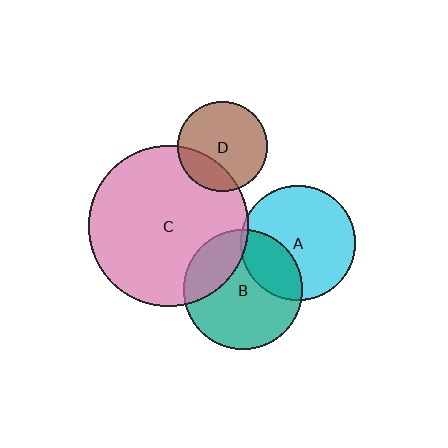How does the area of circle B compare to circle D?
Approximately 1.8 times.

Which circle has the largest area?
Circle C (pink).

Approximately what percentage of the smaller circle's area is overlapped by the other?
Approximately 5%.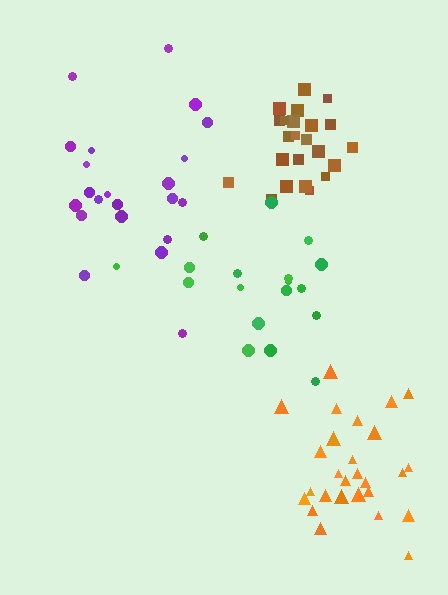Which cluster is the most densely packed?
Brown.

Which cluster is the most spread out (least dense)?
Purple.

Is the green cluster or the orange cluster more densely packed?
Orange.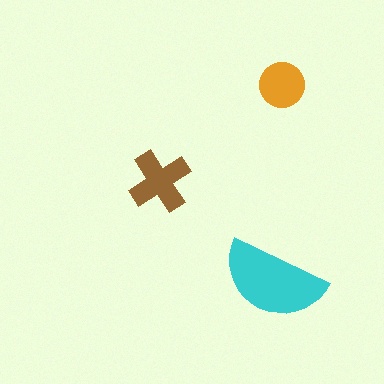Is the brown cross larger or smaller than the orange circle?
Larger.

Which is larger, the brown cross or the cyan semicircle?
The cyan semicircle.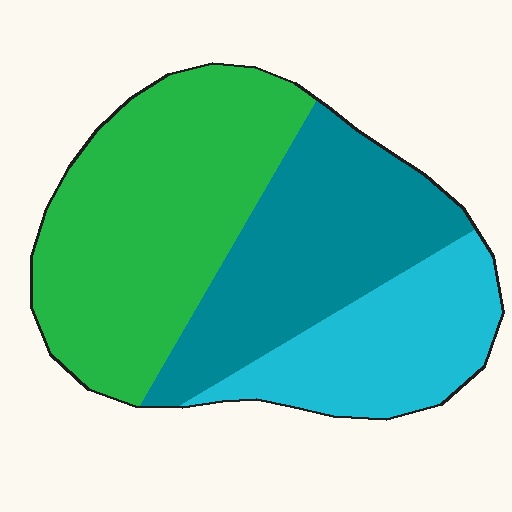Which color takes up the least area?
Cyan, at roughly 25%.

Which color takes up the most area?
Green, at roughly 45%.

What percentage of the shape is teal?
Teal takes up about one third (1/3) of the shape.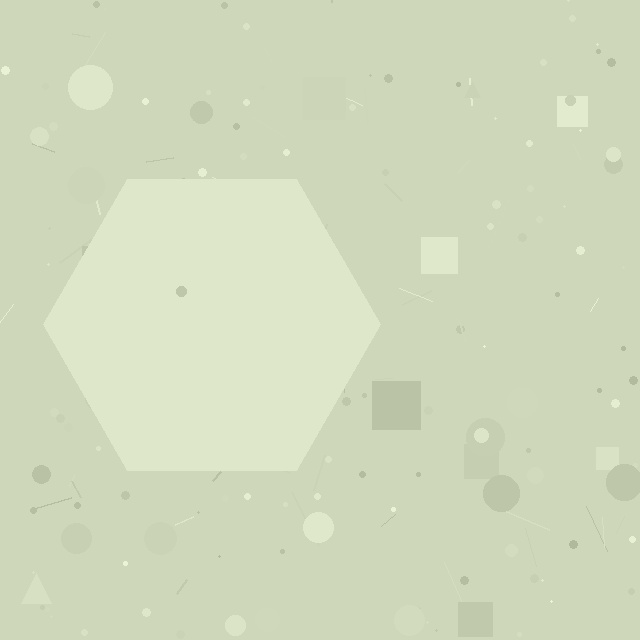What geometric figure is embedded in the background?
A hexagon is embedded in the background.